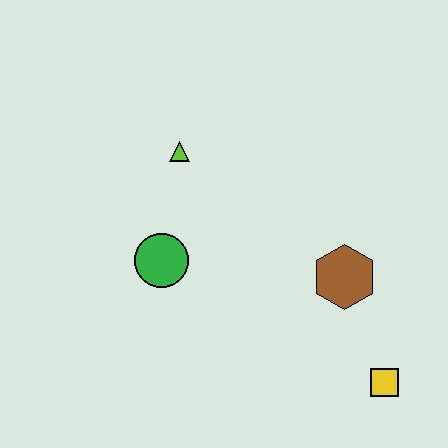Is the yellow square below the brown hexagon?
Yes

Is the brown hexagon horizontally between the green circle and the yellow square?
Yes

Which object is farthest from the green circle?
The yellow square is farthest from the green circle.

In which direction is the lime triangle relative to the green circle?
The lime triangle is above the green circle.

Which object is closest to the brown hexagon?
The yellow square is closest to the brown hexagon.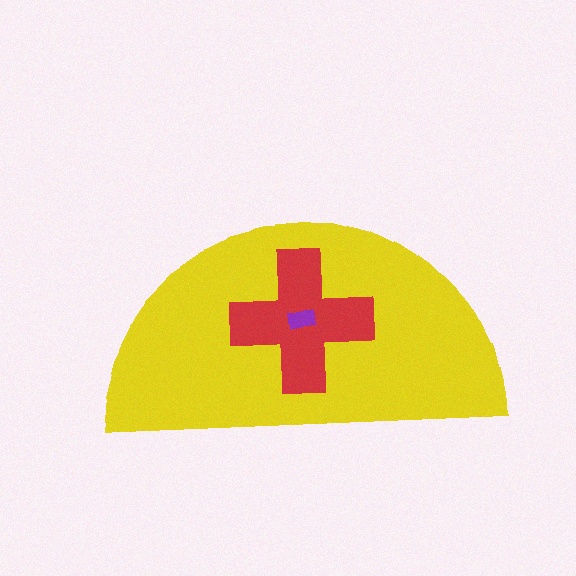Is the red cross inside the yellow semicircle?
Yes.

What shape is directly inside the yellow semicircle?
The red cross.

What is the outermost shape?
The yellow semicircle.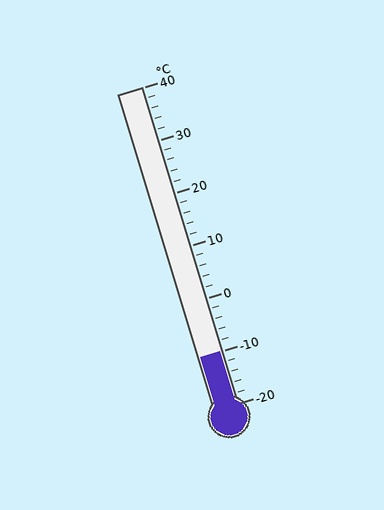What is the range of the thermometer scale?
The thermometer scale ranges from -20°C to 40°C.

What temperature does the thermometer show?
The thermometer shows approximately -10°C.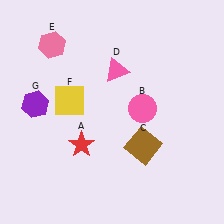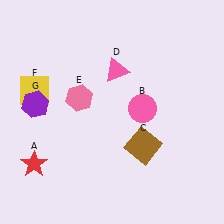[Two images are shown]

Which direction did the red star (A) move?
The red star (A) moved left.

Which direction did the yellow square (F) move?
The yellow square (F) moved left.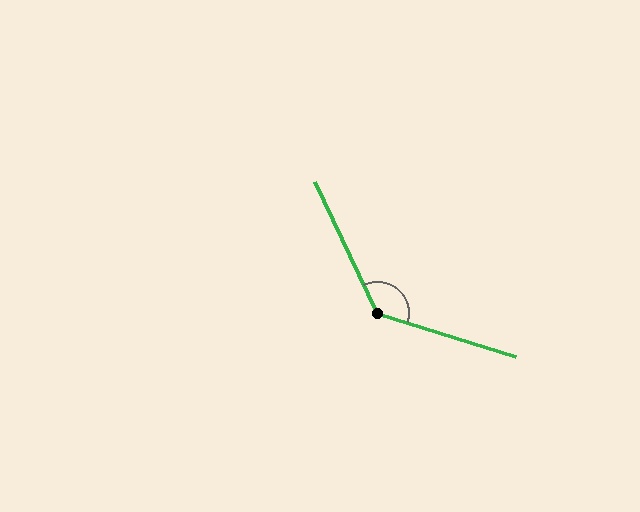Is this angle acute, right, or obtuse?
It is obtuse.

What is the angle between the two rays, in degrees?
Approximately 133 degrees.